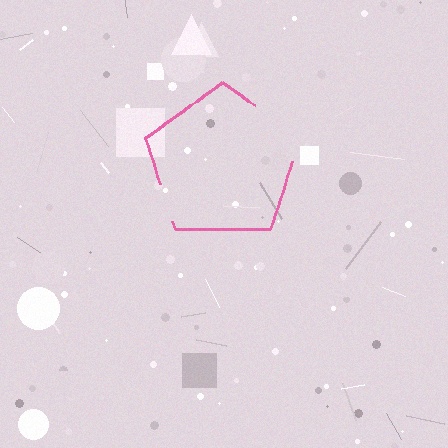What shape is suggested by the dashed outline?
The dashed outline suggests a pentagon.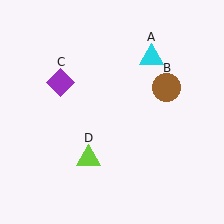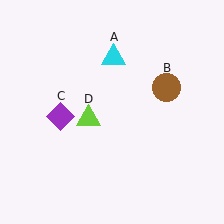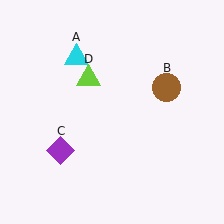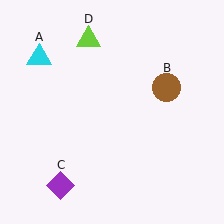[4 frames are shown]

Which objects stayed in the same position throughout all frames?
Brown circle (object B) remained stationary.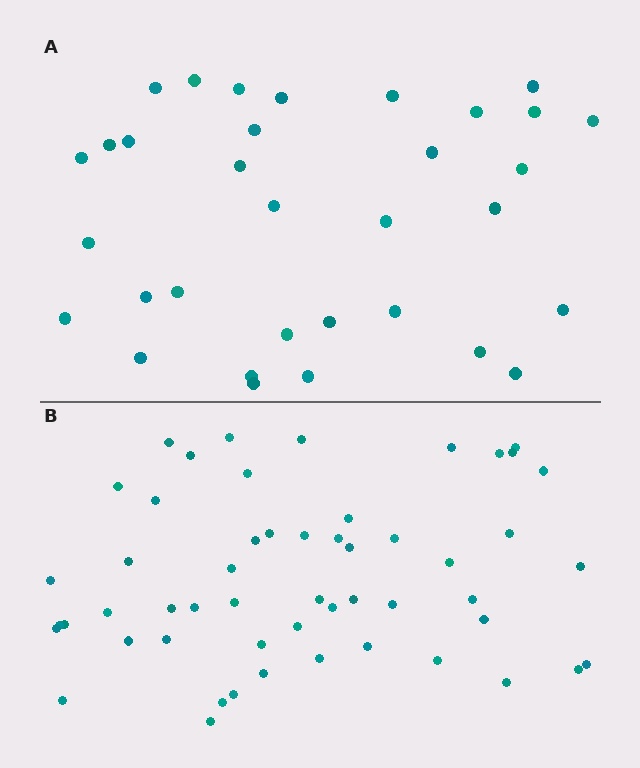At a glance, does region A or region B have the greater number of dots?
Region B (the bottom region) has more dots.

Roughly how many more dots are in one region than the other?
Region B has approximately 20 more dots than region A.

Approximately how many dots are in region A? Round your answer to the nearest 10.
About 30 dots. (The exact count is 33, which rounds to 30.)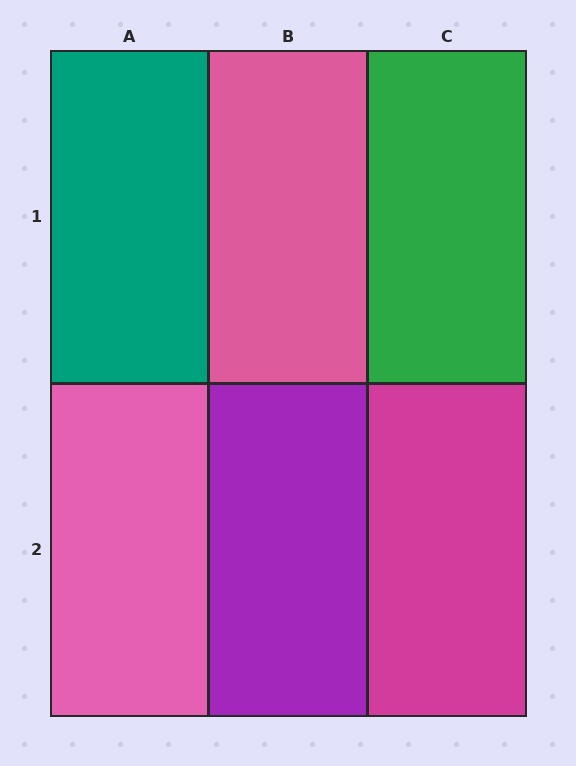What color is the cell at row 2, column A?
Pink.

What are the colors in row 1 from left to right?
Teal, pink, green.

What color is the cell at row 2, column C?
Magenta.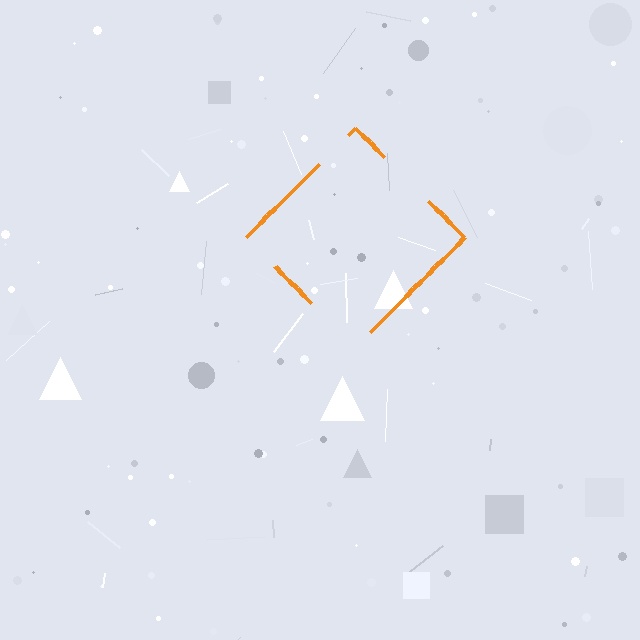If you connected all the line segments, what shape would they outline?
They would outline a diamond.